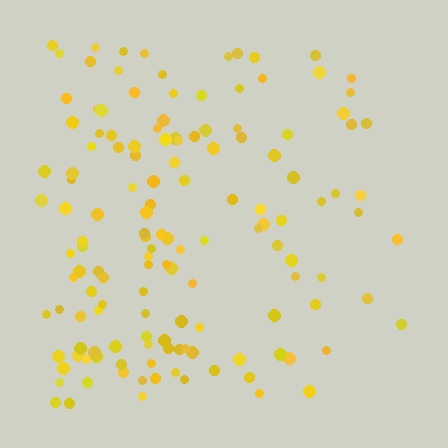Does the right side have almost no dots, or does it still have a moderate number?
Still a moderate number, just noticeably fewer than the left.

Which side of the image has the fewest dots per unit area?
The right.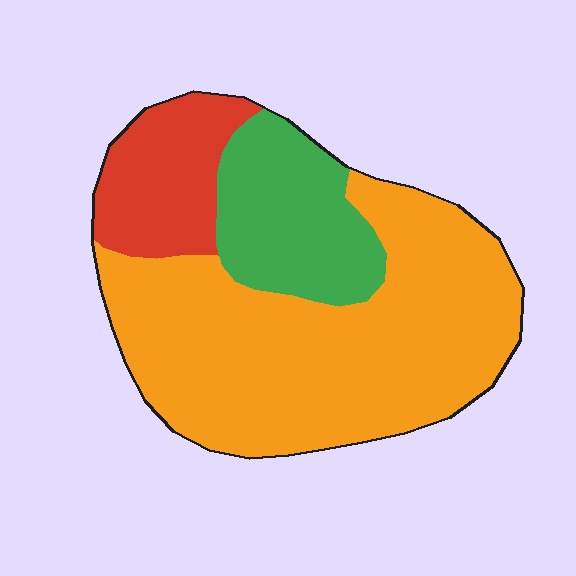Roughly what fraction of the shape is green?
Green covers 21% of the shape.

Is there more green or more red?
Green.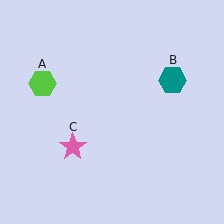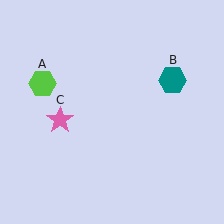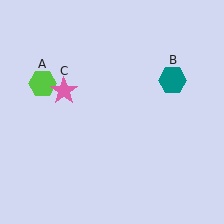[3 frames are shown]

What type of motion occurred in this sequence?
The pink star (object C) rotated clockwise around the center of the scene.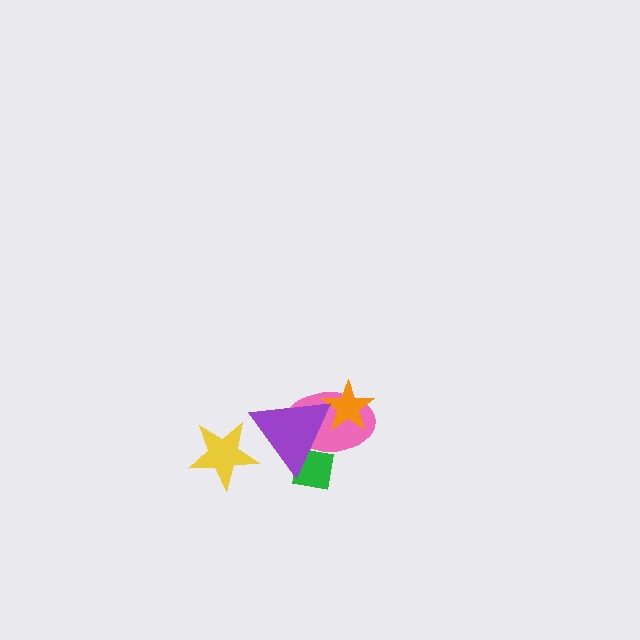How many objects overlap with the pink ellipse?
3 objects overlap with the pink ellipse.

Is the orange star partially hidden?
Yes, it is partially covered by another shape.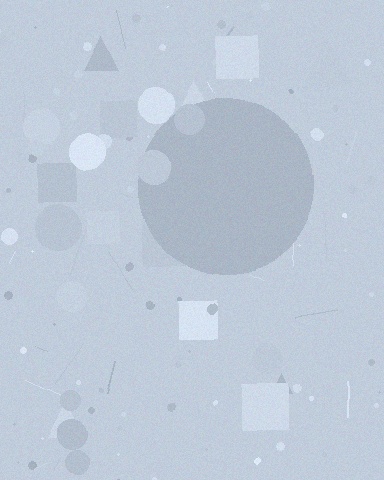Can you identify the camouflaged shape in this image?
The camouflaged shape is a circle.